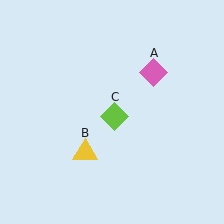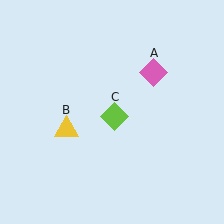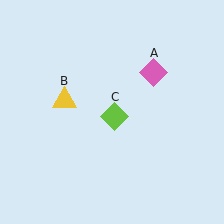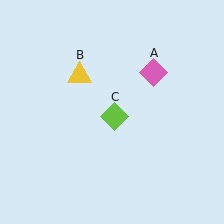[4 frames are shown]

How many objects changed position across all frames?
1 object changed position: yellow triangle (object B).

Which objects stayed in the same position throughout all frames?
Pink diamond (object A) and lime diamond (object C) remained stationary.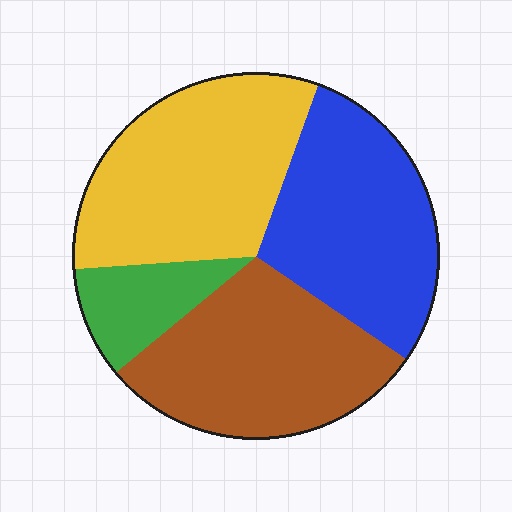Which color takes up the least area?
Green, at roughly 10%.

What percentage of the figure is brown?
Brown covers 29% of the figure.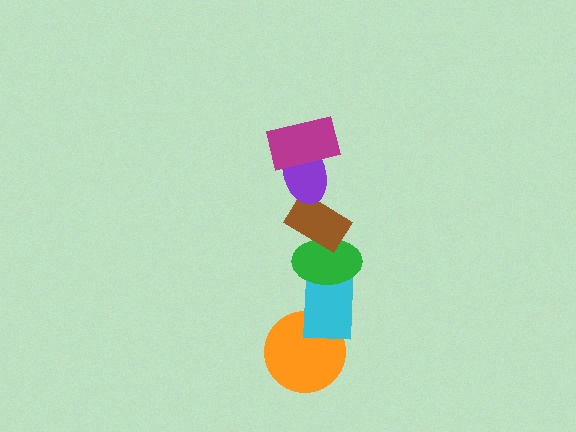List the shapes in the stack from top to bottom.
From top to bottom: the magenta rectangle, the purple ellipse, the brown rectangle, the green ellipse, the cyan rectangle, the orange circle.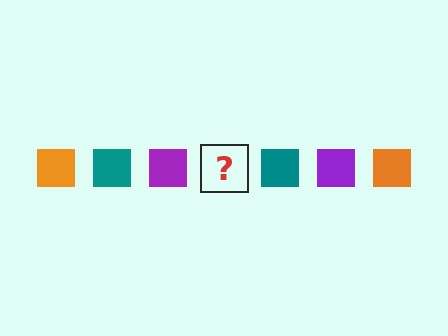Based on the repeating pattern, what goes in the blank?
The blank should be an orange square.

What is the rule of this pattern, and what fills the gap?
The rule is that the pattern cycles through orange, teal, purple squares. The gap should be filled with an orange square.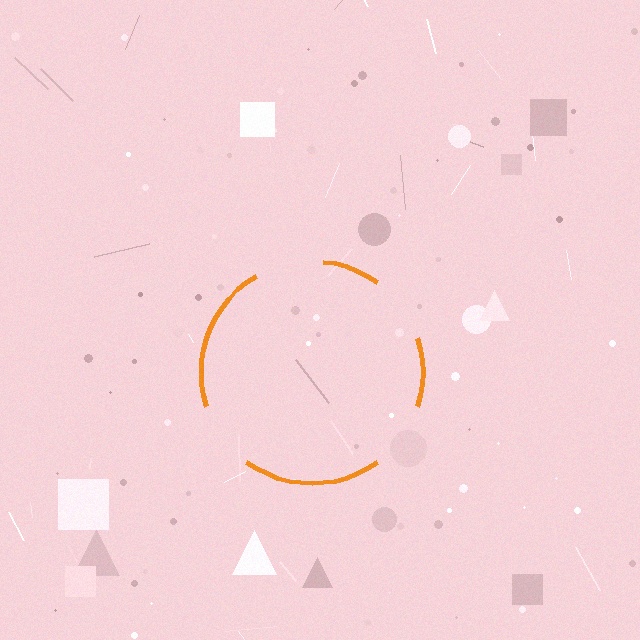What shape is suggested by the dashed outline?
The dashed outline suggests a circle.